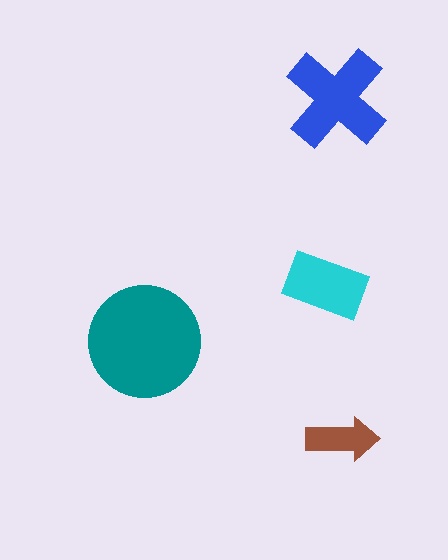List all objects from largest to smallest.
The teal circle, the blue cross, the cyan rectangle, the brown arrow.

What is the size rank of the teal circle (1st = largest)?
1st.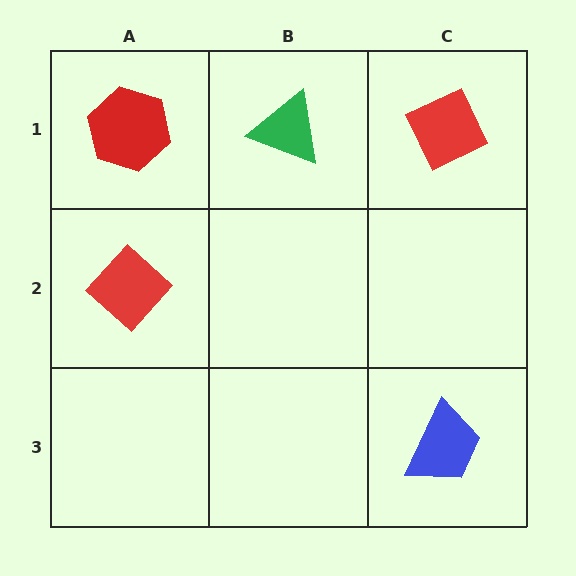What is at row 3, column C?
A blue trapezoid.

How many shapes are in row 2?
1 shape.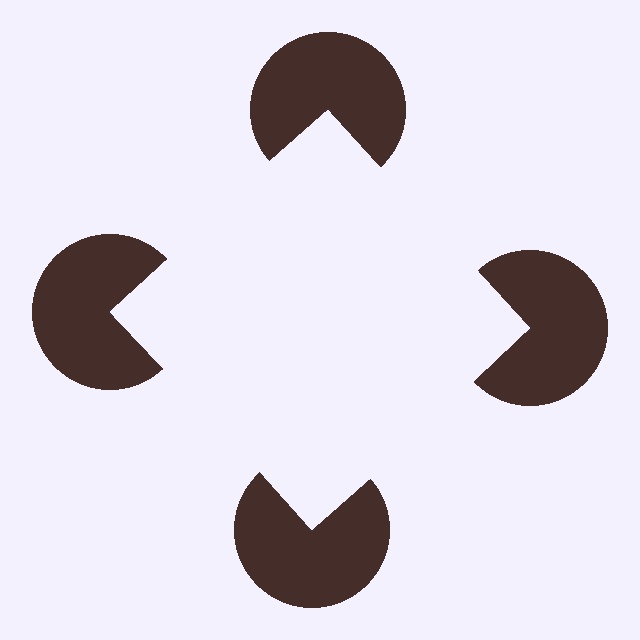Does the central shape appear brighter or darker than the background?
It typically appears slightly brighter than the background, even though no actual brightness change is drawn.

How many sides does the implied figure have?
4 sides.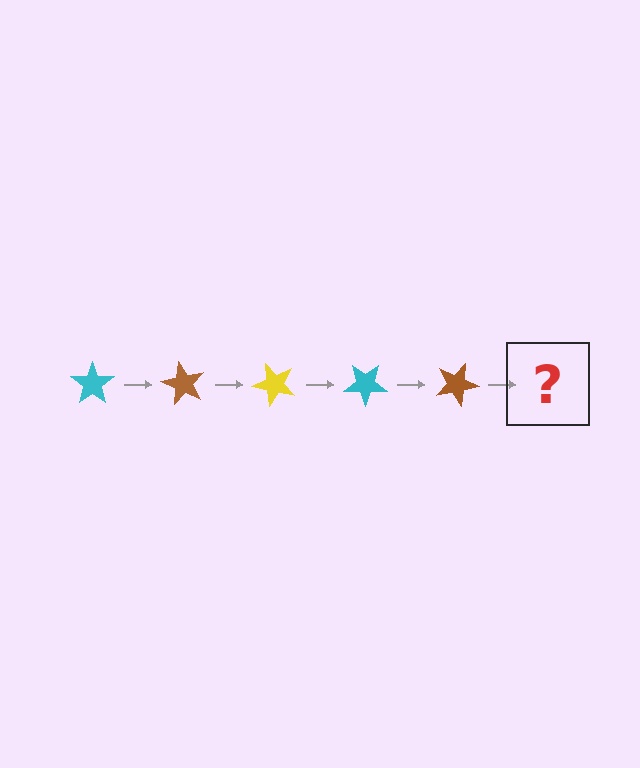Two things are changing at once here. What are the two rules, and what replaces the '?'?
The two rules are that it rotates 60 degrees each step and the color cycles through cyan, brown, and yellow. The '?' should be a yellow star, rotated 300 degrees from the start.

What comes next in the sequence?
The next element should be a yellow star, rotated 300 degrees from the start.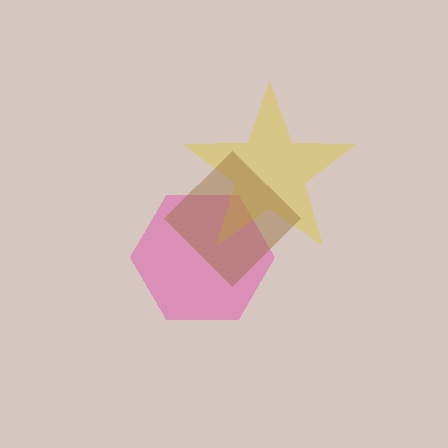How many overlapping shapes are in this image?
There are 3 overlapping shapes in the image.